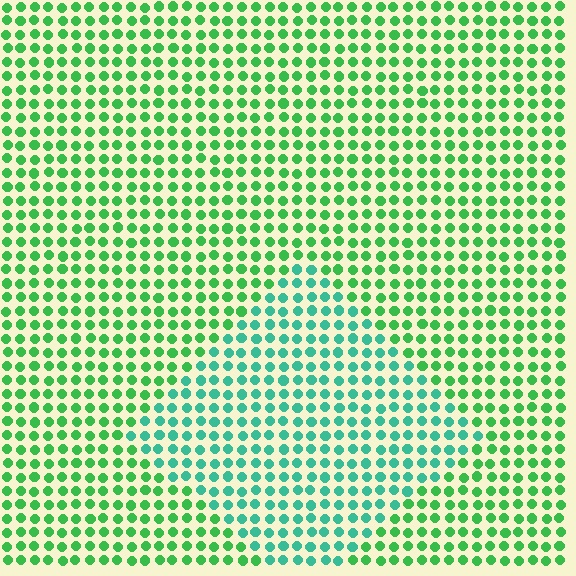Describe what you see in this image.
The image is filled with small green elements in a uniform arrangement. A diamond-shaped region is visible where the elements are tinted to a slightly different hue, forming a subtle color boundary.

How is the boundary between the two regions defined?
The boundary is defined purely by a slight shift in hue (about 35 degrees). Spacing, size, and orientation are identical on both sides.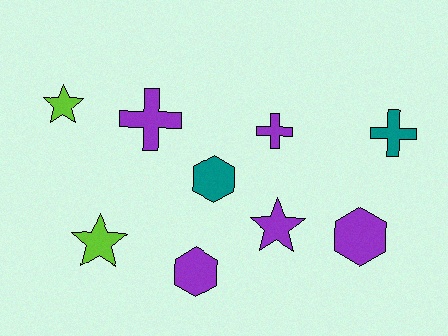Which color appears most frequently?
Purple, with 5 objects.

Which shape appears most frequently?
Star, with 3 objects.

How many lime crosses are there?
There are no lime crosses.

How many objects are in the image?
There are 9 objects.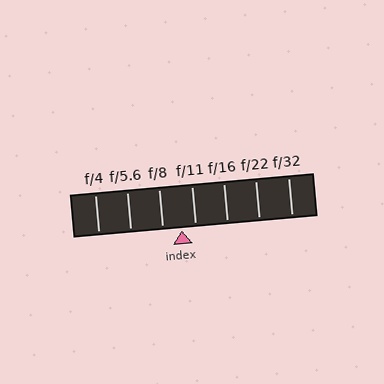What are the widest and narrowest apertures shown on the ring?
The widest aperture shown is f/4 and the narrowest is f/32.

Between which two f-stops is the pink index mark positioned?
The index mark is between f/8 and f/11.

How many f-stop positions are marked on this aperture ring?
There are 7 f-stop positions marked.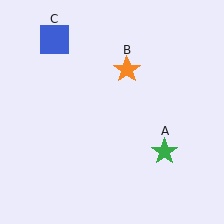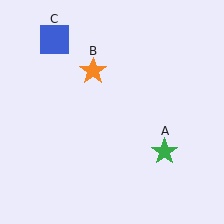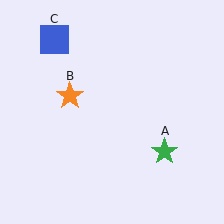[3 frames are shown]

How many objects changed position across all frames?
1 object changed position: orange star (object B).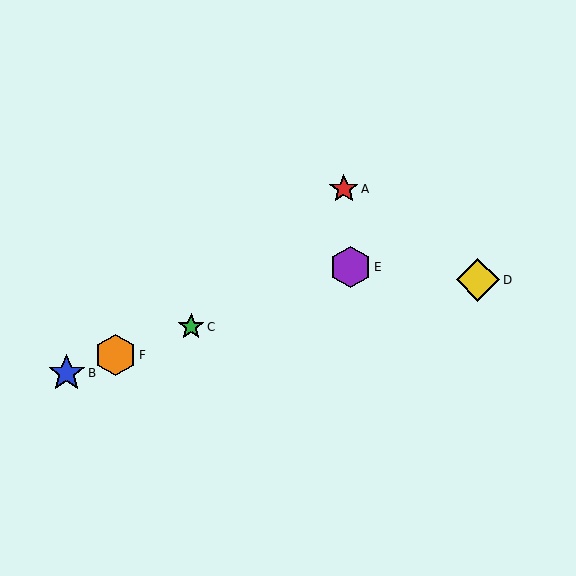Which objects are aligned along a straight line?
Objects B, C, E, F are aligned along a straight line.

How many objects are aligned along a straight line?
4 objects (B, C, E, F) are aligned along a straight line.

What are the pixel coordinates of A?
Object A is at (344, 189).